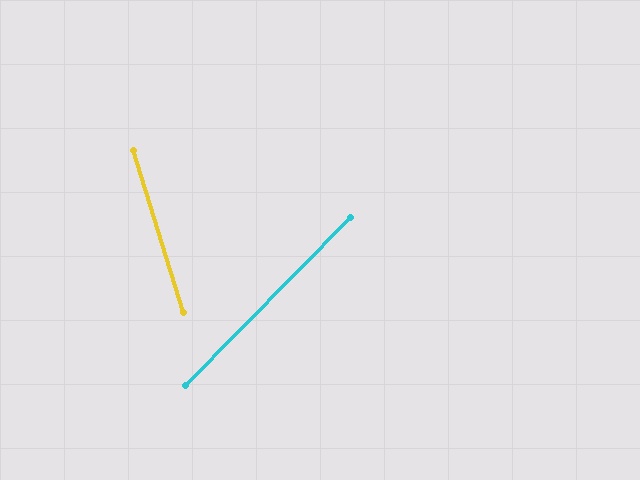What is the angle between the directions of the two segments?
Approximately 61 degrees.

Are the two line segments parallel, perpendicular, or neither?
Neither parallel nor perpendicular — they differ by about 61°.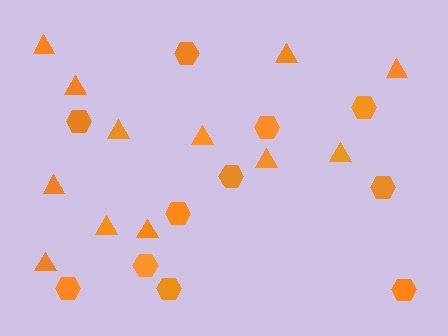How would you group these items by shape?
There are 2 groups: one group of triangles (12) and one group of hexagons (11).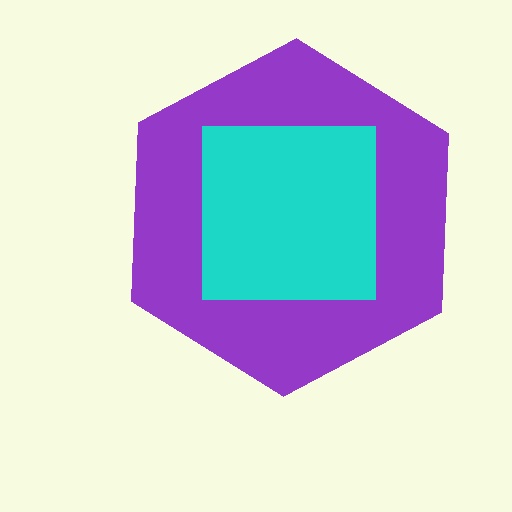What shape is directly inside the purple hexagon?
The cyan square.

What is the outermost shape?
The purple hexagon.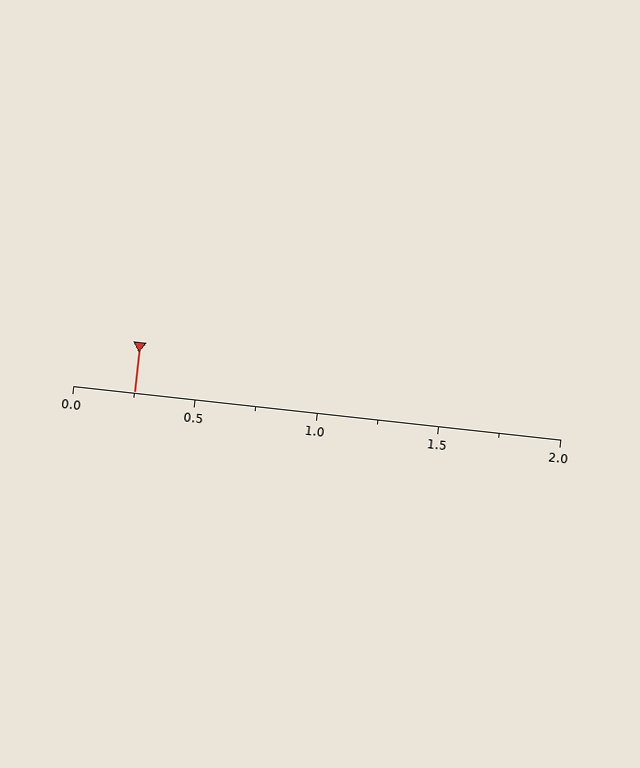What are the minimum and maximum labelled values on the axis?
The axis runs from 0.0 to 2.0.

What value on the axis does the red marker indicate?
The marker indicates approximately 0.25.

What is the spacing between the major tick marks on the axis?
The major ticks are spaced 0.5 apart.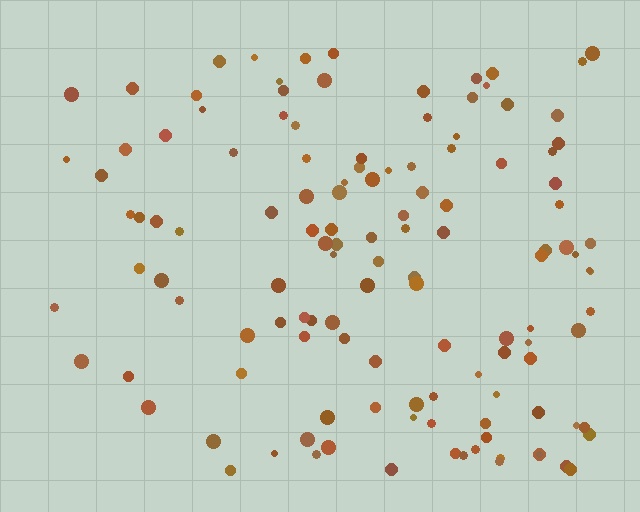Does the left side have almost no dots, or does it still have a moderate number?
Still a moderate number, just noticeably fewer than the right.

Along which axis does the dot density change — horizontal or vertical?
Horizontal.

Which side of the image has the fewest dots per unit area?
The left.